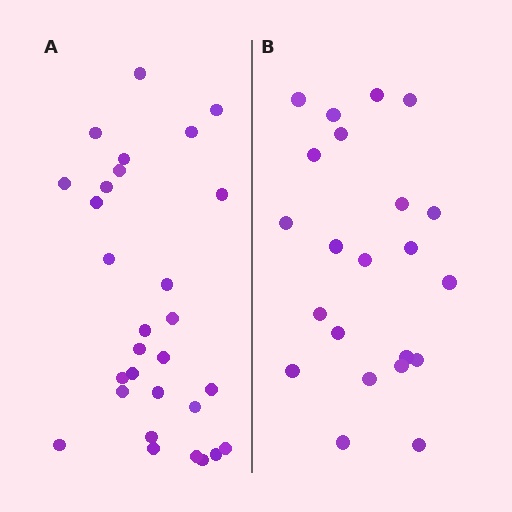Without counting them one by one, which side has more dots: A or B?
Region A (the left region) has more dots.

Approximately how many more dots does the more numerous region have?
Region A has roughly 8 or so more dots than region B.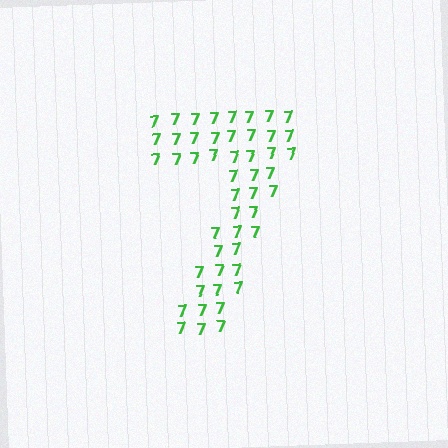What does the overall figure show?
The overall figure shows the digit 7.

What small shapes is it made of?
It is made of small digit 7's.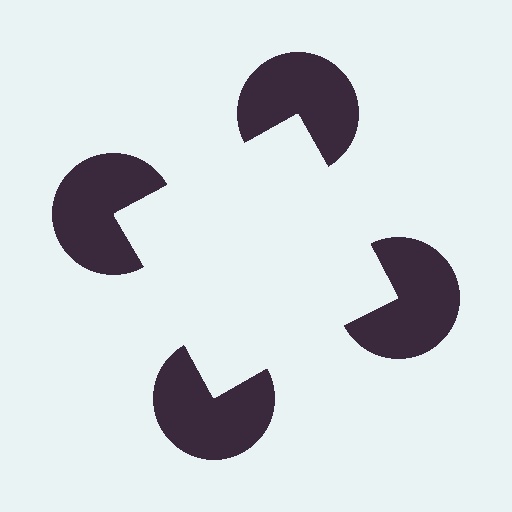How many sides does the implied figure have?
4 sides.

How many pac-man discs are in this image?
There are 4 — one at each vertex of the illusory square.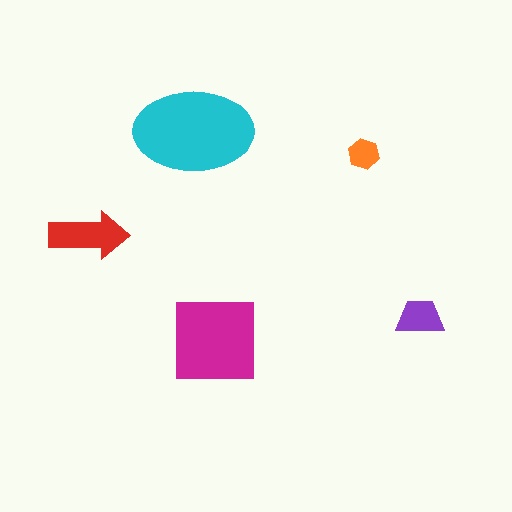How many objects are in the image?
There are 5 objects in the image.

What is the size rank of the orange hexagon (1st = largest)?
5th.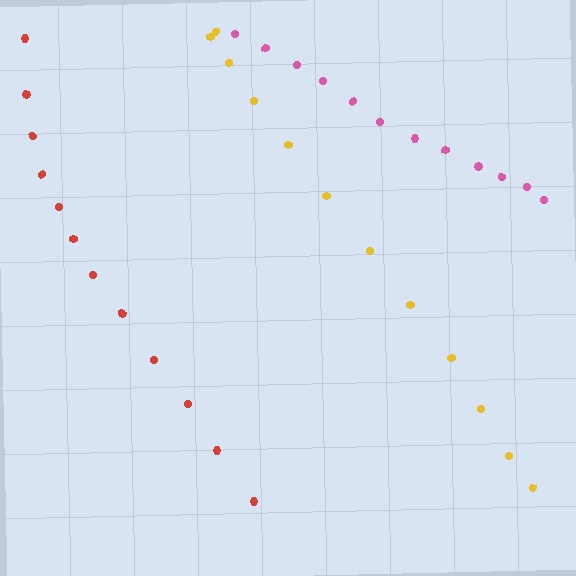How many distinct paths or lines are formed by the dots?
There are 3 distinct paths.